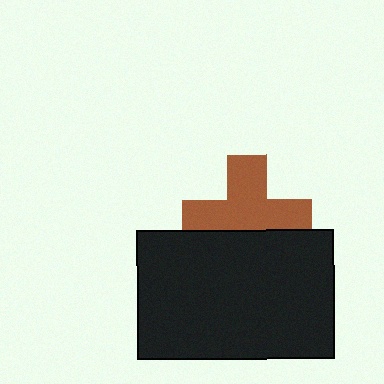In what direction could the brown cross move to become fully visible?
The brown cross could move up. That would shift it out from behind the black rectangle entirely.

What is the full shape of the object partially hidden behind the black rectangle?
The partially hidden object is a brown cross.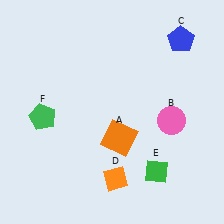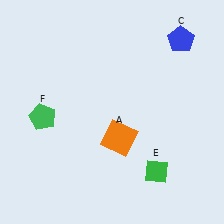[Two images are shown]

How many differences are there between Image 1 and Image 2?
There are 2 differences between the two images.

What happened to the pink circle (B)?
The pink circle (B) was removed in Image 2. It was in the bottom-right area of Image 1.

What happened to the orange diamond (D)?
The orange diamond (D) was removed in Image 2. It was in the bottom-right area of Image 1.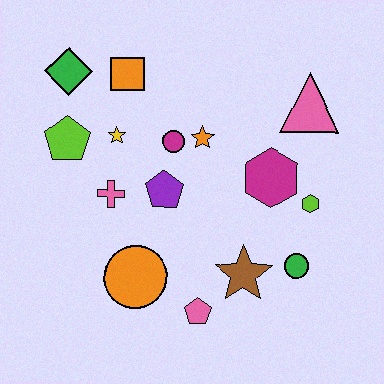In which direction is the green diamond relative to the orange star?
The green diamond is to the left of the orange star.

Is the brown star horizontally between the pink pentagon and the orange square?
No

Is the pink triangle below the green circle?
No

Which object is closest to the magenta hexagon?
The lime hexagon is closest to the magenta hexagon.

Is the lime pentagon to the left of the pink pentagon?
Yes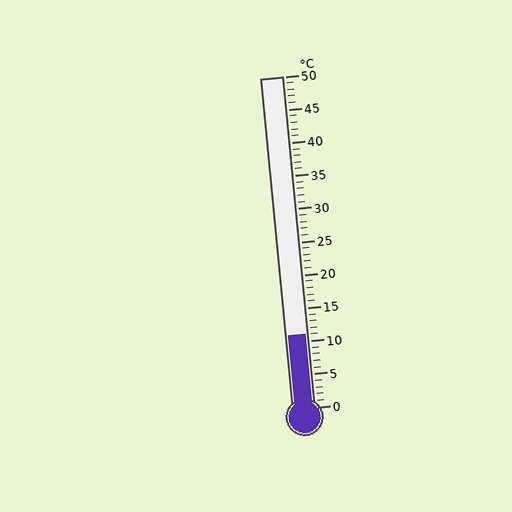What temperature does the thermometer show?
The thermometer shows approximately 11°C.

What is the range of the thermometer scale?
The thermometer scale ranges from 0°C to 50°C.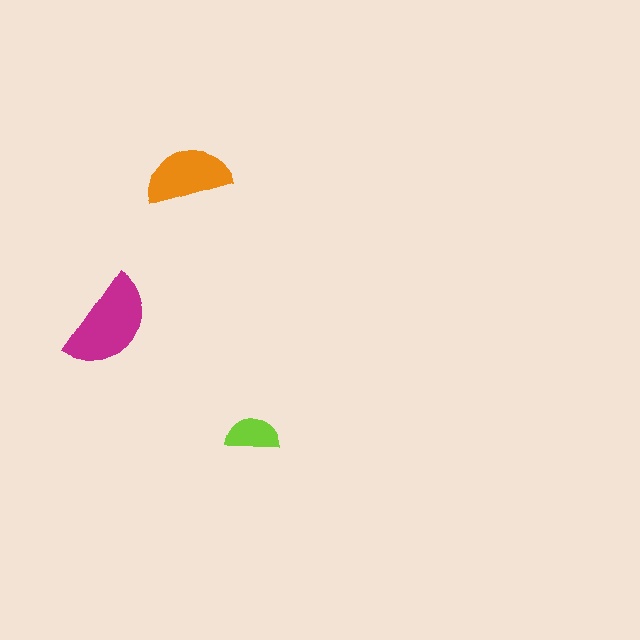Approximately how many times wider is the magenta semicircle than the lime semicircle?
About 2 times wider.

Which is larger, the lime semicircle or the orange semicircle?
The orange one.